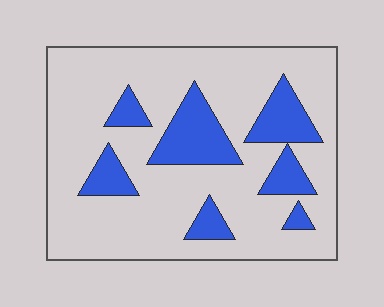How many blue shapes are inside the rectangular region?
7.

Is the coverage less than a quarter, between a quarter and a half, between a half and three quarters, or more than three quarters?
Less than a quarter.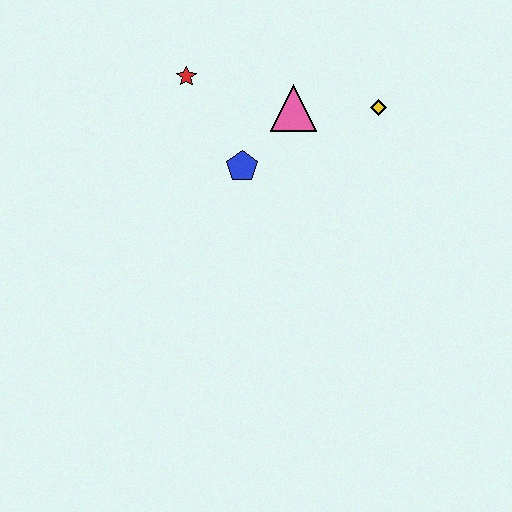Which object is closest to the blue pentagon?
The pink triangle is closest to the blue pentagon.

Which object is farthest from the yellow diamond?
The red star is farthest from the yellow diamond.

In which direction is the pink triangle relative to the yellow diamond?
The pink triangle is to the left of the yellow diamond.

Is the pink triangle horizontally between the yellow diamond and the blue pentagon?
Yes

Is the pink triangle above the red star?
No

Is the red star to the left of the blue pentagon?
Yes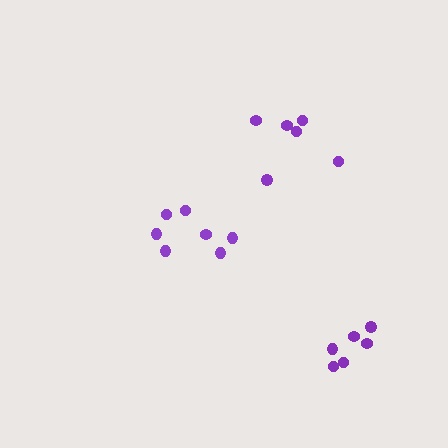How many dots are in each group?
Group 1: 6 dots, Group 2: 6 dots, Group 3: 7 dots (19 total).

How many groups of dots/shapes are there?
There are 3 groups.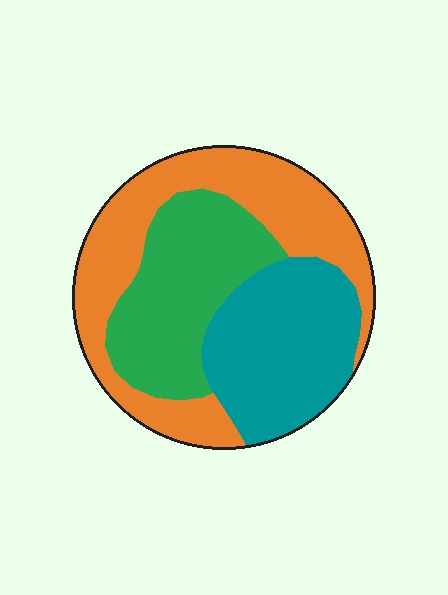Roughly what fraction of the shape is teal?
Teal covers 30% of the shape.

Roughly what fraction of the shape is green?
Green covers about 30% of the shape.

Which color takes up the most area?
Orange, at roughly 40%.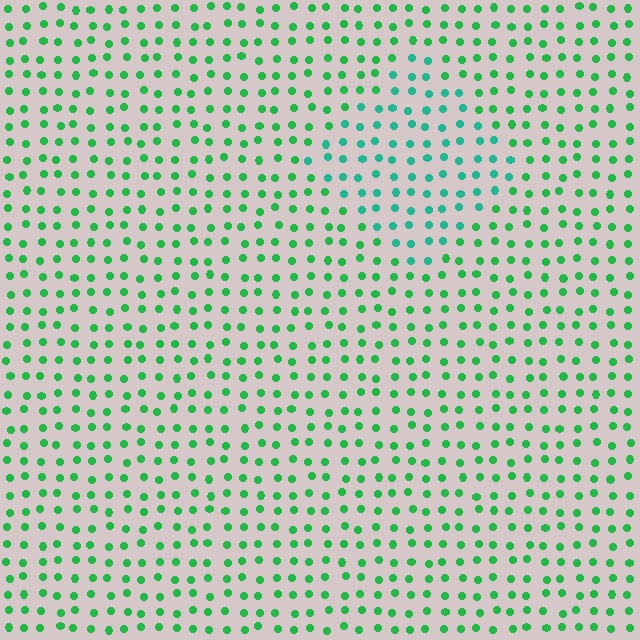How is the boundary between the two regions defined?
The boundary is defined purely by a slight shift in hue (about 30 degrees). Spacing, size, and orientation are identical on both sides.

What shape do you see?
I see a diamond.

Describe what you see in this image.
The image is filled with small green elements in a uniform arrangement. A diamond-shaped region is visible where the elements are tinted to a slightly different hue, forming a subtle color boundary.